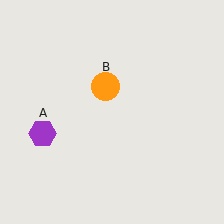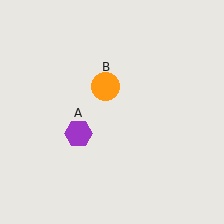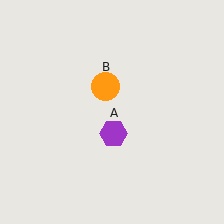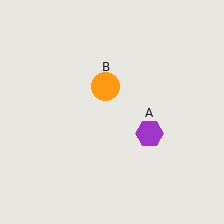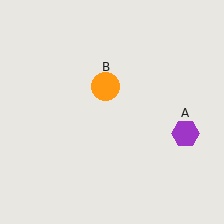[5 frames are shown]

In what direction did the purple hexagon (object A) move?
The purple hexagon (object A) moved right.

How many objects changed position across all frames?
1 object changed position: purple hexagon (object A).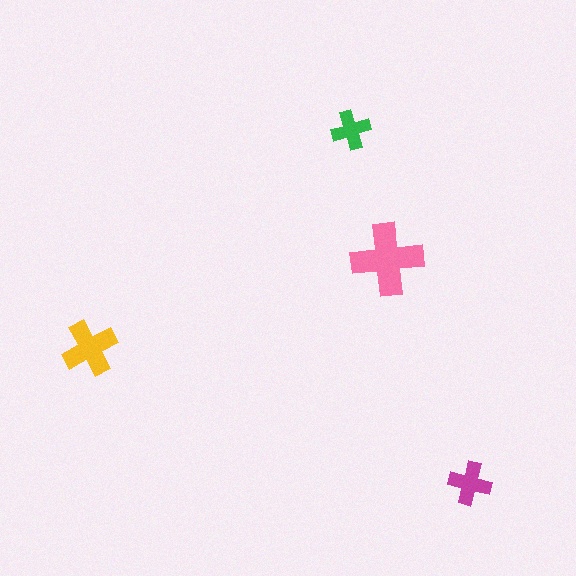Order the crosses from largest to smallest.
the pink one, the yellow one, the magenta one, the green one.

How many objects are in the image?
There are 4 objects in the image.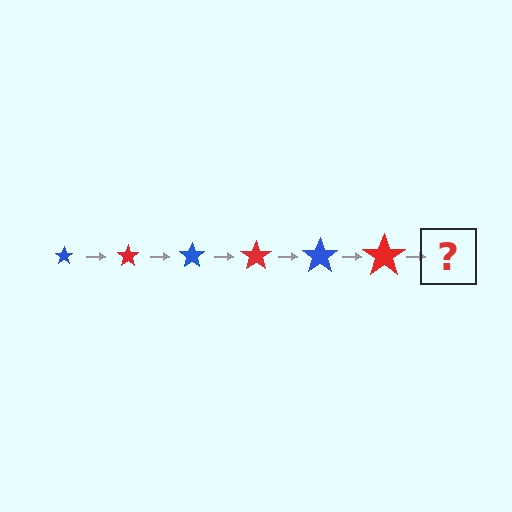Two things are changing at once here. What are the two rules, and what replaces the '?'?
The two rules are that the star grows larger each step and the color cycles through blue and red. The '?' should be a blue star, larger than the previous one.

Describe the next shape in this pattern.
It should be a blue star, larger than the previous one.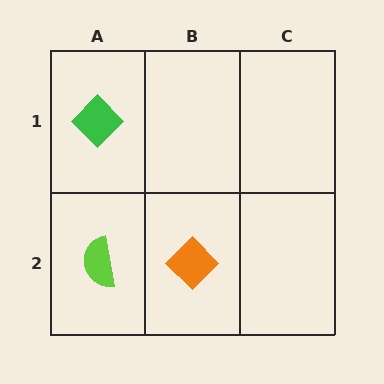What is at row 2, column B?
An orange diamond.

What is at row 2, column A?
A lime semicircle.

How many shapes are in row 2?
2 shapes.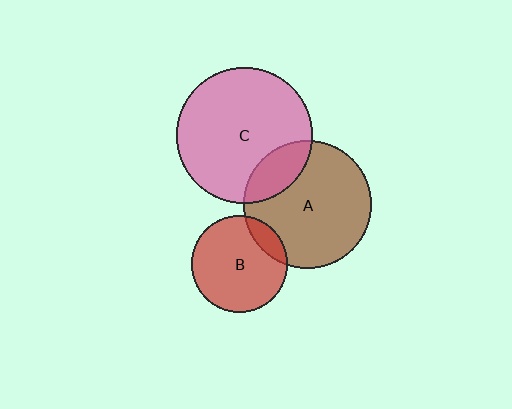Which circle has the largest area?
Circle C (pink).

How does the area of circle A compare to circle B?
Approximately 1.7 times.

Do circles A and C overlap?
Yes.